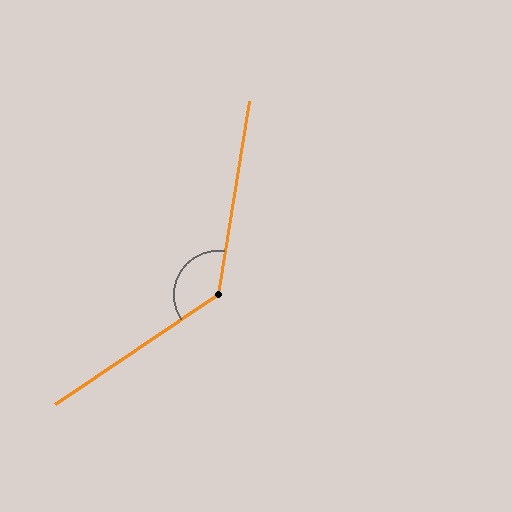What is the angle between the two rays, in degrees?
Approximately 133 degrees.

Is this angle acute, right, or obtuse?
It is obtuse.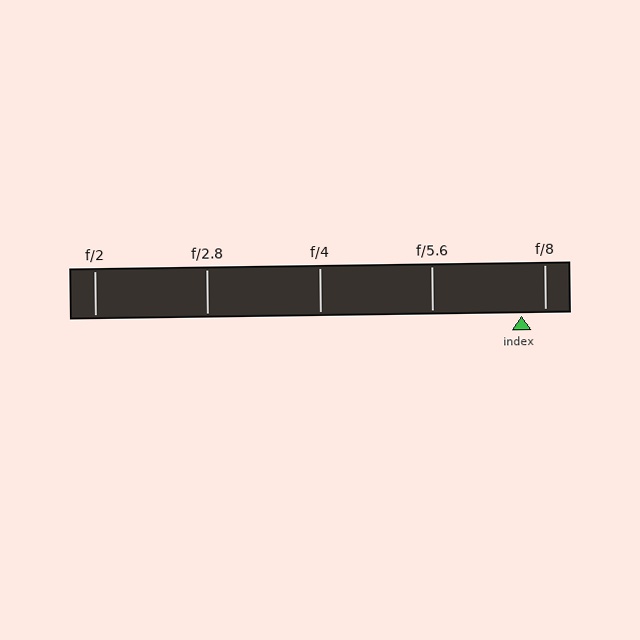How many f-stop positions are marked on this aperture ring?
There are 5 f-stop positions marked.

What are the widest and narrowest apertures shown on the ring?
The widest aperture shown is f/2 and the narrowest is f/8.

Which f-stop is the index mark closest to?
The index mark is closest to f/8.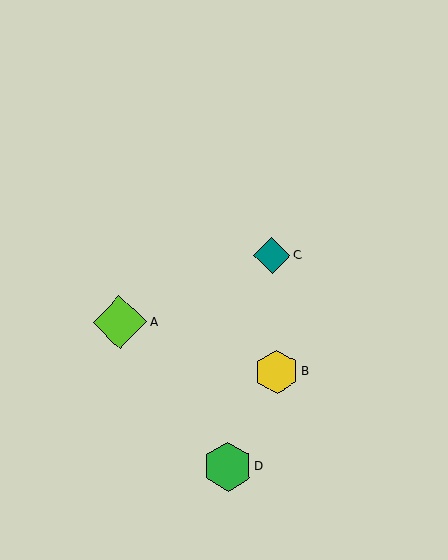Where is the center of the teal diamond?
The center of the teal diamond is at (272, 255).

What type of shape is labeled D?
Shape D is a green hexagon.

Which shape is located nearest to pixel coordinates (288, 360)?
The yellow hexagon (labeled B) at (277, 372) is nearest to that location.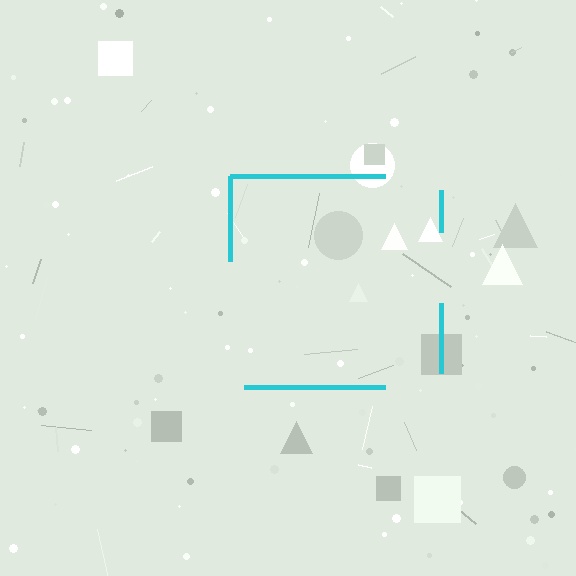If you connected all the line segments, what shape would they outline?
They would outline a square.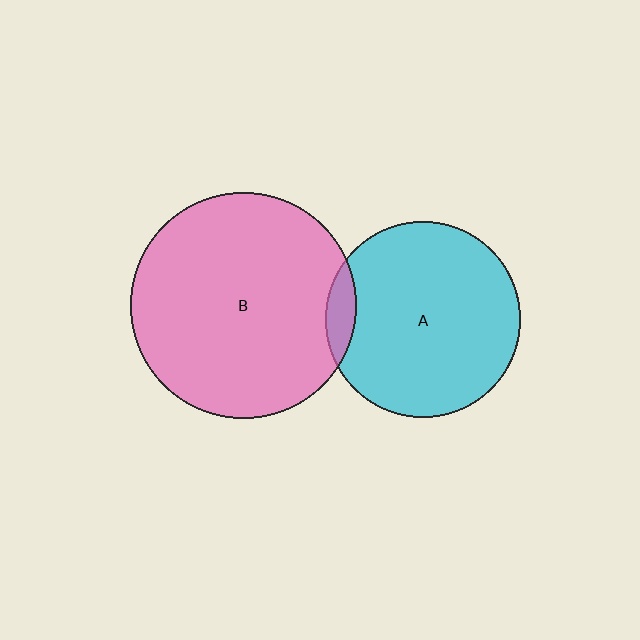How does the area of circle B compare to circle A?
Approximately 1.3 times.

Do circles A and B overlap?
Yes.